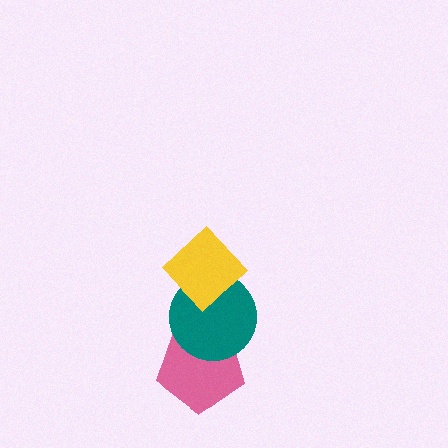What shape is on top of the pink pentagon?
The teal circle is on top of the pink pentagon.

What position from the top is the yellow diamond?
The yellow diamond is 1st from the top.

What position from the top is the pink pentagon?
The pink pentagon is 3rd from the top.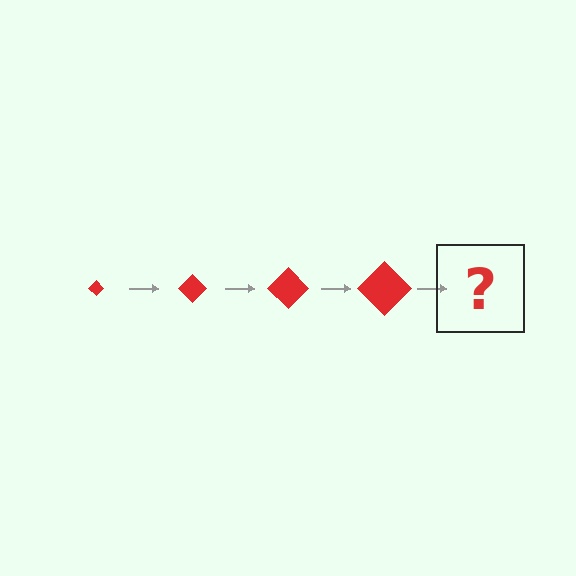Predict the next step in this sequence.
The next step is a red diamond, larger than the previous one.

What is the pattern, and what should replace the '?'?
The pattern is that the diamond gets progressively larger each step. The '?' should be a red diamond, larger than the previous one.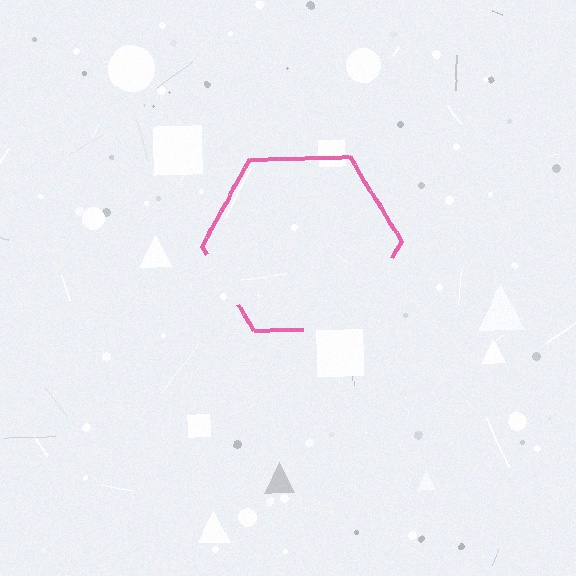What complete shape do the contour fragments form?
The contour fragments form a hexagon.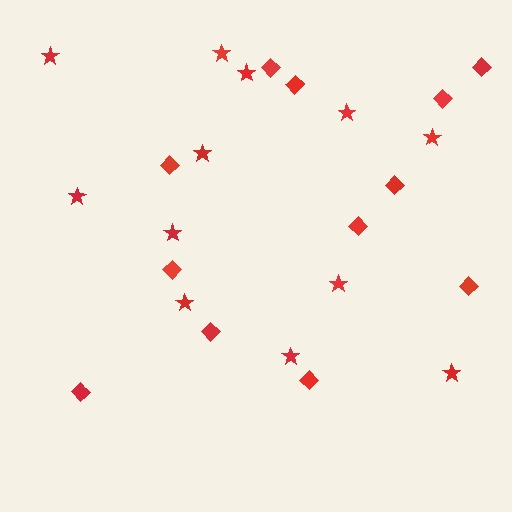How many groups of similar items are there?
There are 2 groups: one group of stars (12) and one group of diamonds (12).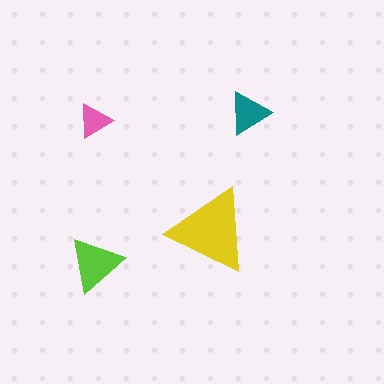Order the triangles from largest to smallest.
the yellow one, the lime one, the teal one, the pink one.